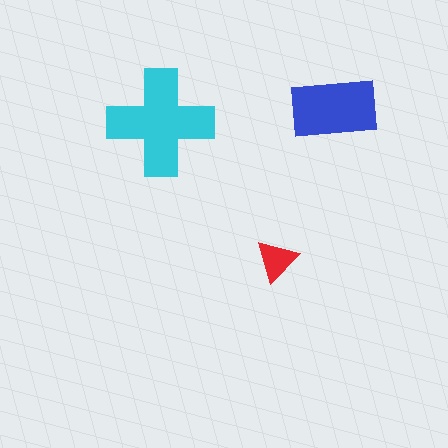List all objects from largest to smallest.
The cyan cross, the blue rectangle, the red triangle.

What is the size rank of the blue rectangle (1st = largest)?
2nd.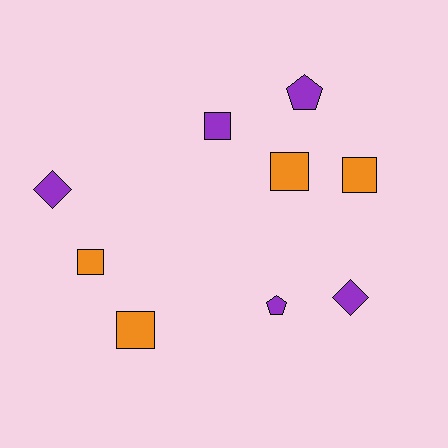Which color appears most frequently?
Purple, with 5 objects.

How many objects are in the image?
There are 9 objects.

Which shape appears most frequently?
Square, with 5 objects.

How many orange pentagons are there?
There are no orange pentagons.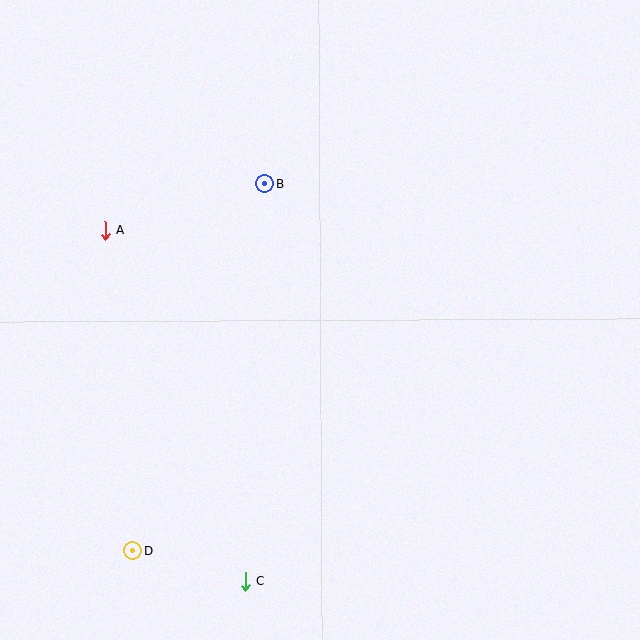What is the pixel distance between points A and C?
The distance between A and C is 378 pixels.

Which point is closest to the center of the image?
Point B at (265, 184) is closest to the center.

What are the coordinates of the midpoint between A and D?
The midpoint between A and D is at (119, 391).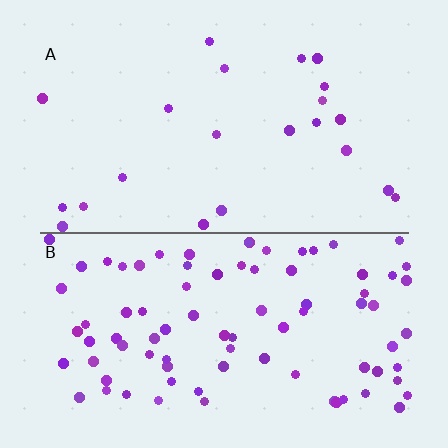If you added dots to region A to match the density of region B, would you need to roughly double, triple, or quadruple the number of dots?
Approximately quadruple.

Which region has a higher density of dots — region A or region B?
B (the bottom).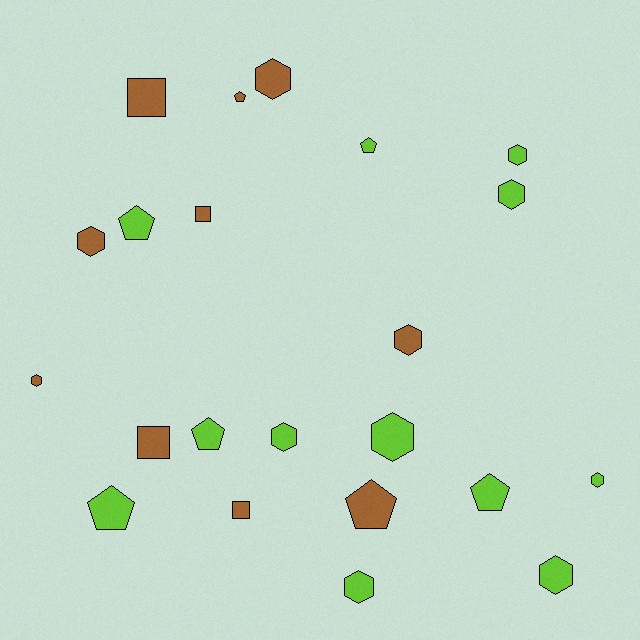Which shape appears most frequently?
Hexagon, with 11 objects.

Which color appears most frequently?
Lime, with 12 objects.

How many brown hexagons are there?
There are 4 brown hexagons.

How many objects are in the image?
There are 22 objects.